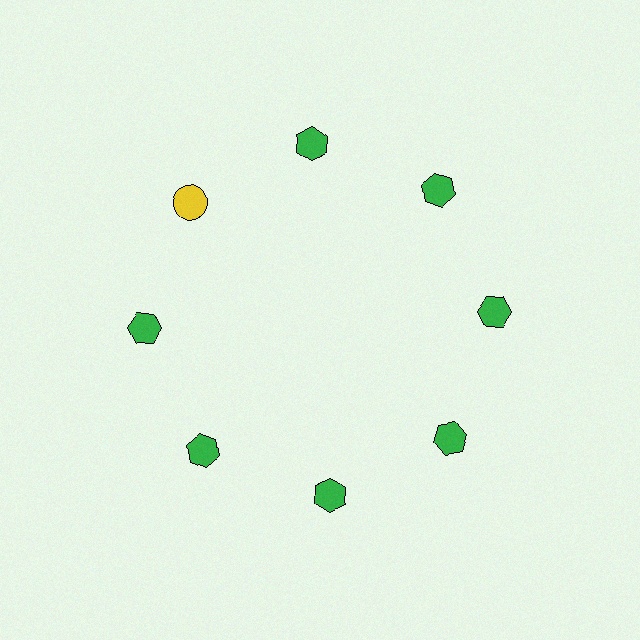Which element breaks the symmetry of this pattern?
The yellow circle at roughly the 10 o'clock position breaks the symmetry. All other shapes are green hexagons.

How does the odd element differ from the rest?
It differs in both color (yellow instead of green) and shape (circle instead of hexagon).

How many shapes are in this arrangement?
There are 8 shapes arranged in a ring pattern.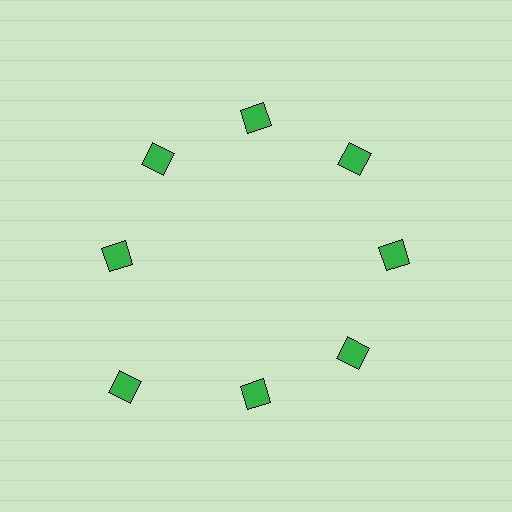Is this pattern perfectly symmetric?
No. The 8 green diamonds are arranged in a ring, but one element near the 8 o'clock position is pushed outward from the center, breaking the 8-fold rotational symmetry.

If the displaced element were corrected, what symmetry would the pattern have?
It would have 8-fold rotational symmetry — the pattern would map onto itself every 45 degrees.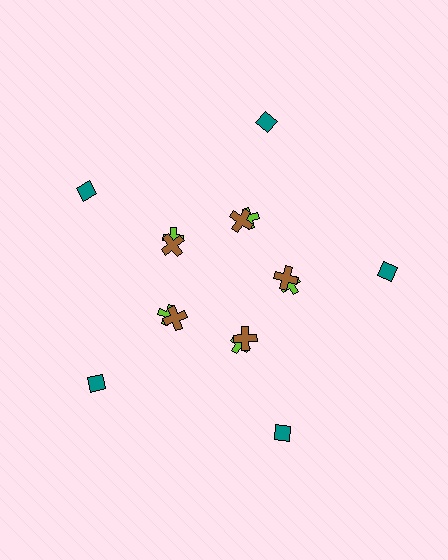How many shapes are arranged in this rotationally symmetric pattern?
There are 15 shapes, arranged in 5 groups of 3.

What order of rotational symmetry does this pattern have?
This pattern has 5-fold rotational symmetry.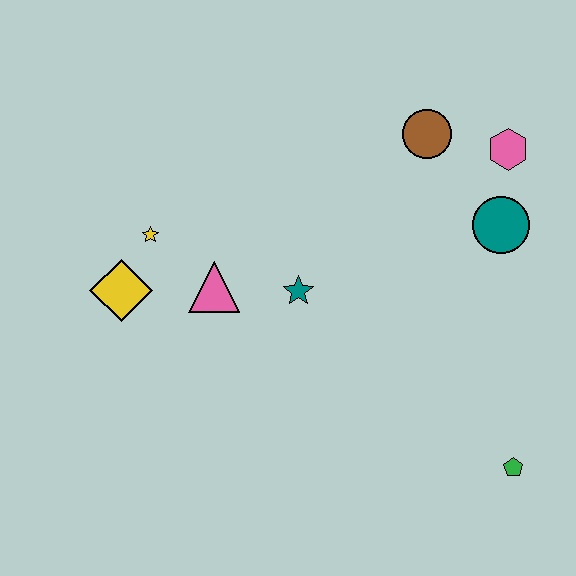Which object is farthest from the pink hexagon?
The yellow diamond is farthest from the pink hexagon.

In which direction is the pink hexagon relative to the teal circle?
The pink hexagon is above the teal circle.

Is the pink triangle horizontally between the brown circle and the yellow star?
Yes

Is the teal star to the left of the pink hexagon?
Yes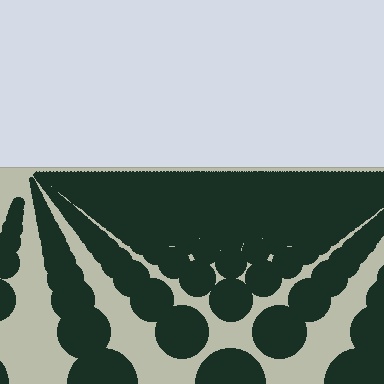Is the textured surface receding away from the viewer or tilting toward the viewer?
The surface is receding away from the viewer. Texture elements get smaller and denser toward the top.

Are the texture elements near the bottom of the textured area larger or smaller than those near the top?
Larger. Near the bottom, elements are closer to the viewer and appear at a bigger on-screen size.